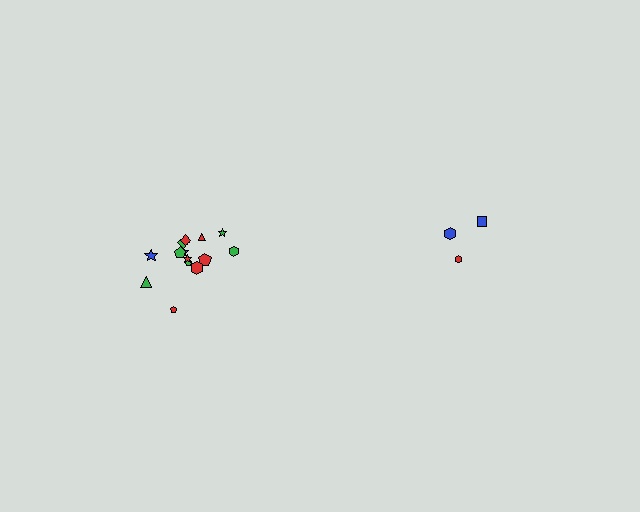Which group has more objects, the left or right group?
The left group.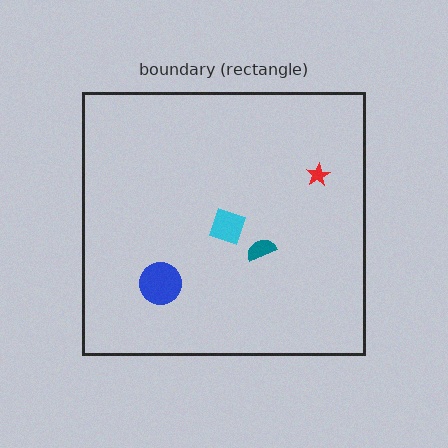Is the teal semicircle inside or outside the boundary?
Inside.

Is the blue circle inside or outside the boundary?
Inside.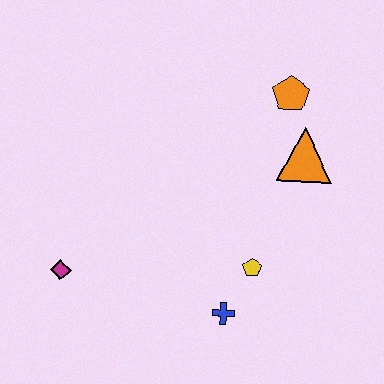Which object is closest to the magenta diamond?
The blue cross is closest to the magenta diamond.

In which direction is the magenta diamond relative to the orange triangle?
The magenta diamond is to the left of the orange triangle.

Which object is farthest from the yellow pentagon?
The magenta diamond is farthest from the yellow pentagon.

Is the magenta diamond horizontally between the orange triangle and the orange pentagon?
No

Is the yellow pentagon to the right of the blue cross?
Yes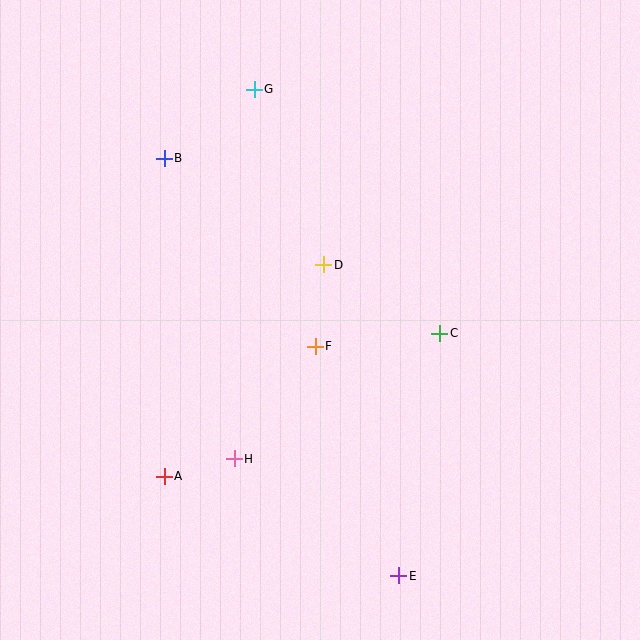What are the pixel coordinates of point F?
Point F is at (315, 346).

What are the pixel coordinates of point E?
Point E is at (399, 576).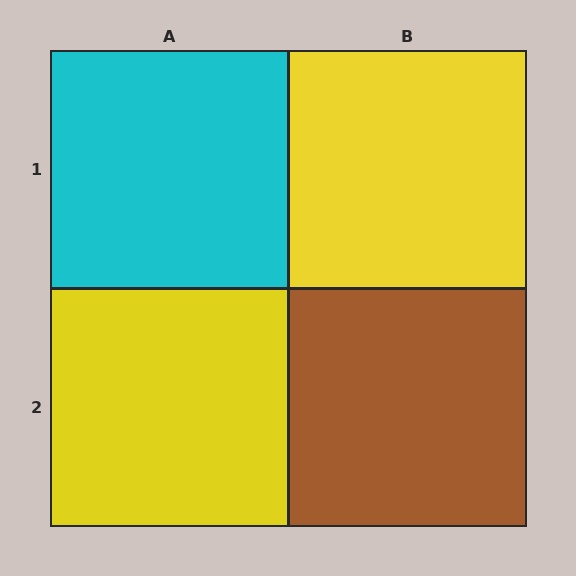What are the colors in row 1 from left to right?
Cyan, yellow.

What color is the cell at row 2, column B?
Brown.